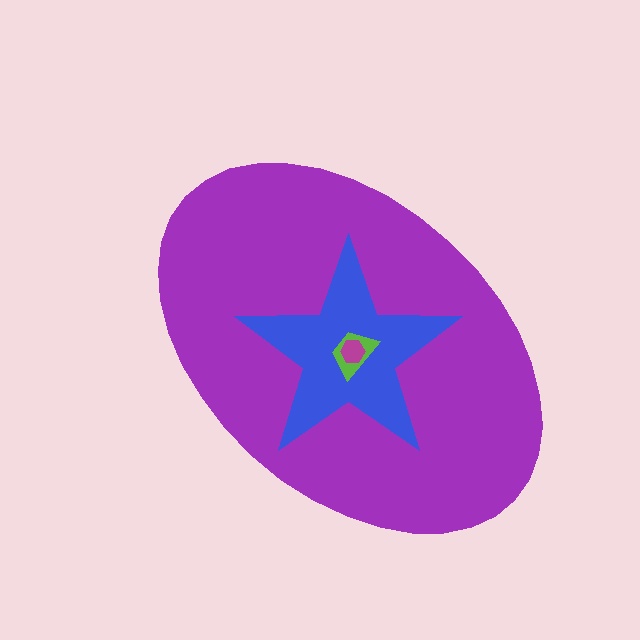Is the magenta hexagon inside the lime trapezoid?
Yes.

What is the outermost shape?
The purple ellipse.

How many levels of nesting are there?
4.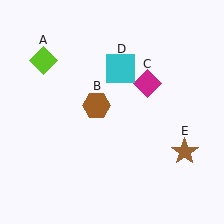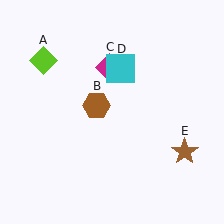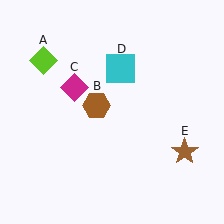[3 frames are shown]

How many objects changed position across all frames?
1 object changed position: magenta diamond (object C).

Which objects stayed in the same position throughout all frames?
Lime diamond (object A) and brown hexagon (object B) and cyan square (object D) and brown star (object E) remained stationary.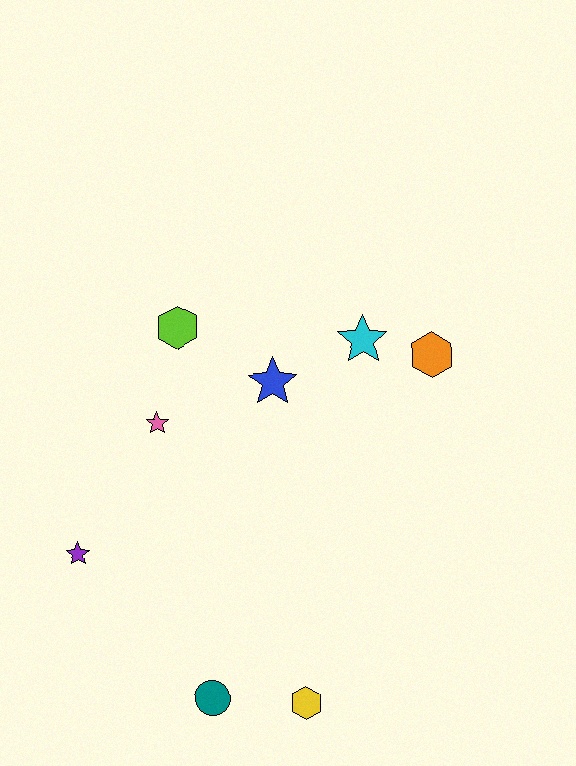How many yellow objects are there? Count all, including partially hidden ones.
There is 1 yellow object.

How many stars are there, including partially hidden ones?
There are 4 stars.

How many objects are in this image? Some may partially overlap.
There are 8 objects.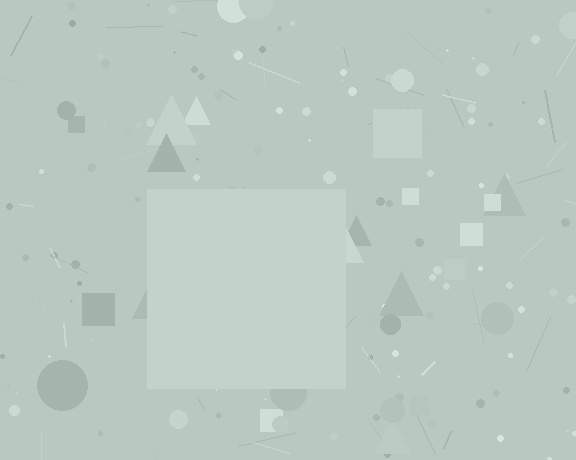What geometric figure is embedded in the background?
A square is embedded in the background.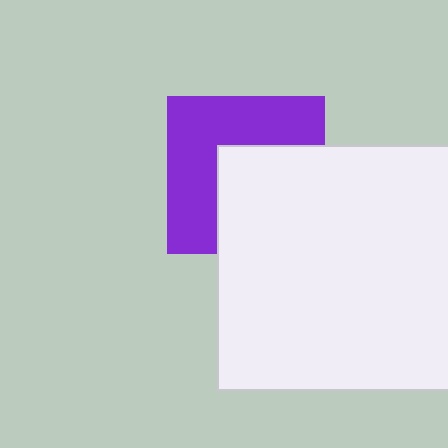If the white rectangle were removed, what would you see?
You would see the complete purple square.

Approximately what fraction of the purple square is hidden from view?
Roughly 47% of the purple square is hidden behind the white rectangle.